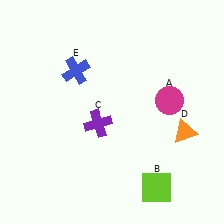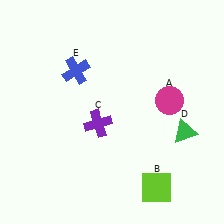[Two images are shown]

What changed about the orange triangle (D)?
In Image 1, D is orange. In Image 2, it changed to green.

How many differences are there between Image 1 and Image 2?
There is 1 difference between the two images.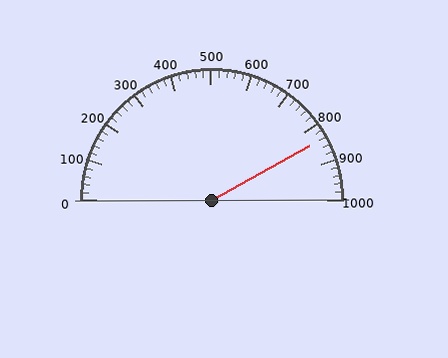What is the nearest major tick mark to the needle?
The nearest major tick mark is 800.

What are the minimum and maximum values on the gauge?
The gauge ranges from 0 to 1000.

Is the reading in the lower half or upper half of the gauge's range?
The reading is in the upper half of the range (0 to 1000).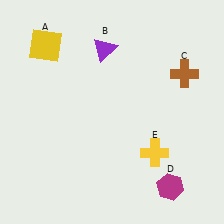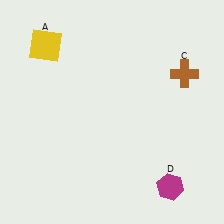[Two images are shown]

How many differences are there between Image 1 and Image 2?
There are 2 differences between the two images.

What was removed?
The purple triangle (B), the yellow cross (E) were removed in Image 2.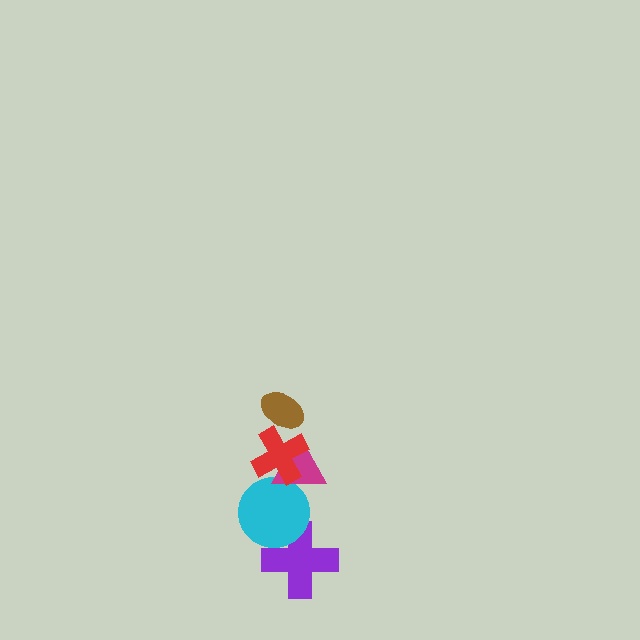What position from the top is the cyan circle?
The cyan circle is 4th from the top.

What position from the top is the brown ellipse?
The brown ellipse is 1st from the top.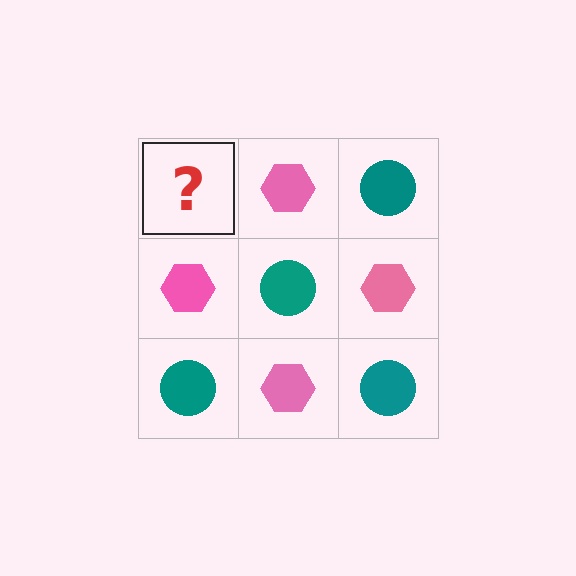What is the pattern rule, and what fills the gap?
The rule is that it alternates teal circle and pink hexagon in a checkerboard pattern. The gap should be filled with a teal circle.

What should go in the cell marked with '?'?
The missing cell should contain a teal circle.